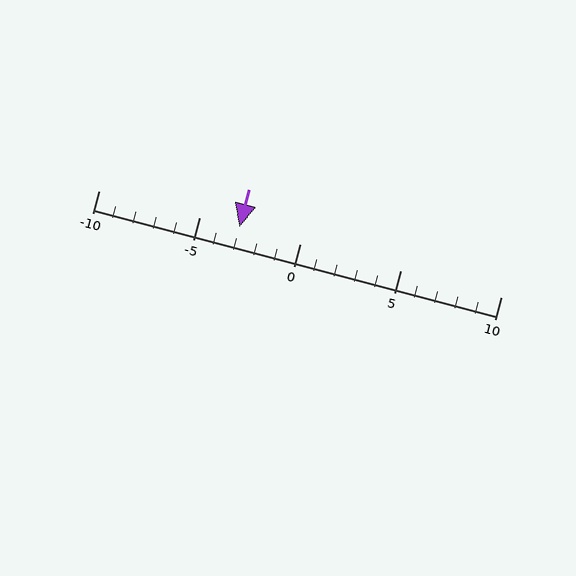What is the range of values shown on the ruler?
The ruler shows values from -10 to 10.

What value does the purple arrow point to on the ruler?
The purple arrow points to approximately -3.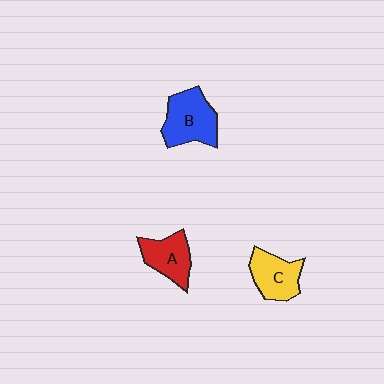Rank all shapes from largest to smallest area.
From largest to smallest: B (blue), C (yellow), A (red).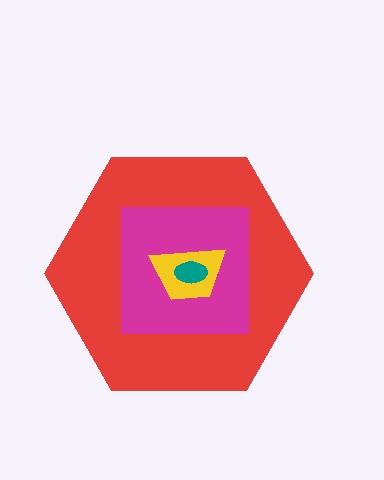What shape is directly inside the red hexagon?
The magenta square.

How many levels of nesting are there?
4.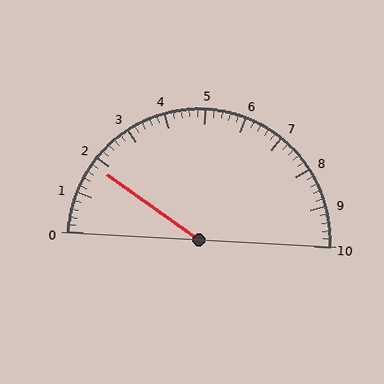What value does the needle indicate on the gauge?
The needle indicates approximately 1.8.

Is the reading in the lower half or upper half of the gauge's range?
The reading is in the lower half of the range (0 to 10).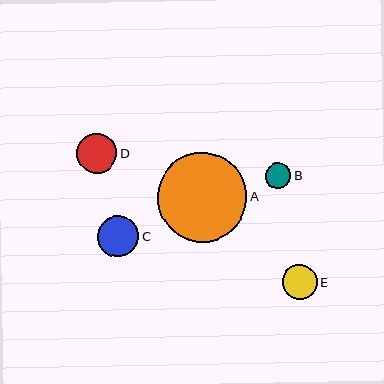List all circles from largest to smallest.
From largest to smallest: A, C, D, E, B.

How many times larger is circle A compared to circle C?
Circle A is approximately 2.2 times the size of circle C.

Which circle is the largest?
Circle A is the largest with a size of approximately 89 pixels.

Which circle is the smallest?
Circle B is the smallest with a size of approximately 25 pixels.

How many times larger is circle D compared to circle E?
Circle D is approximately 1.1 times the size of circle E.